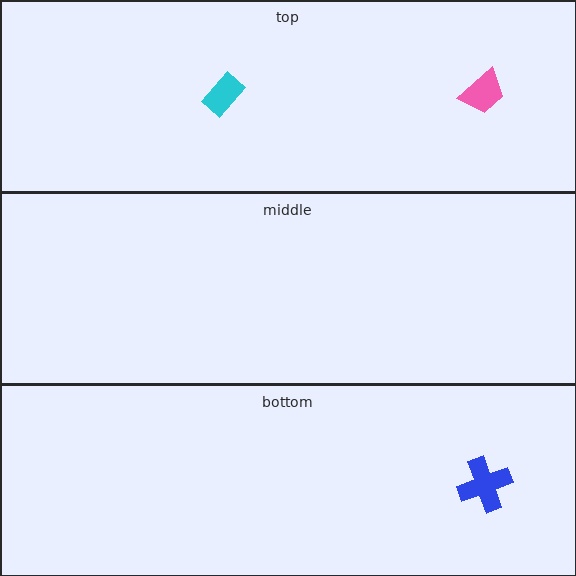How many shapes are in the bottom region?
1.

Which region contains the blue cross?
The bottom region.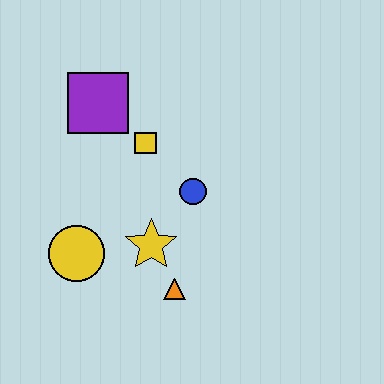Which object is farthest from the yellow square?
The orange triangle is farthest from the yellow square.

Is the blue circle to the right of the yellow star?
Yes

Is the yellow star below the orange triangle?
No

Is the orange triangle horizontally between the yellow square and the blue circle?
Yes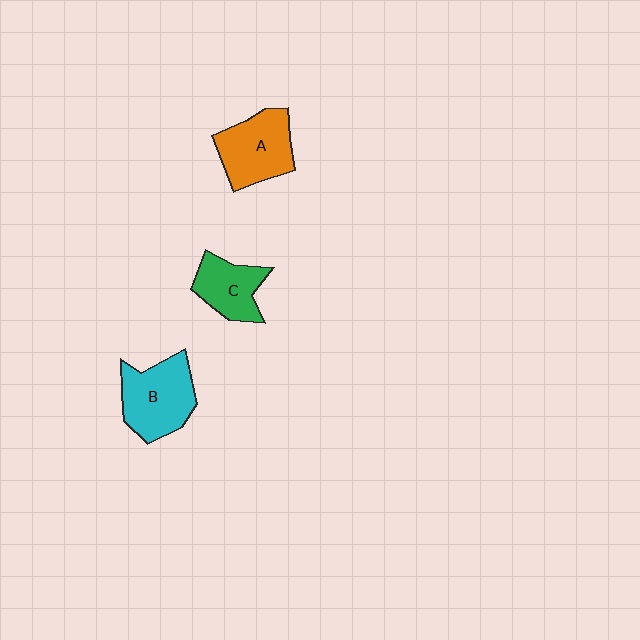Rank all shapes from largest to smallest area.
From largest to smallest: B (cyan), A (orange), C (green).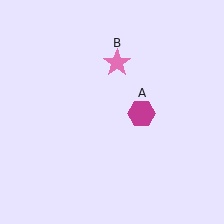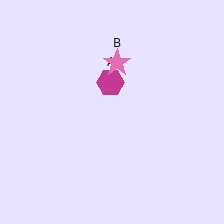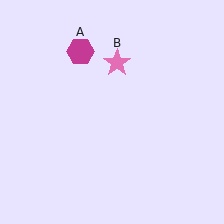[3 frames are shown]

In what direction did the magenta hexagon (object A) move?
The magenta hexagon (object A) moved up and to the left.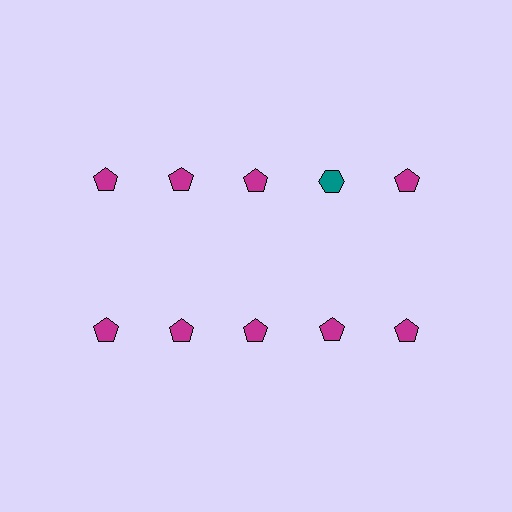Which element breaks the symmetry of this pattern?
The teal hexagon in the top row, second from right column breaks the symmetry. All other shapes are magenta pentagons.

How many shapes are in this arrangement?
There are 10 shapes arranged in a grid pattern.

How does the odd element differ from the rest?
It differs in both color (teal instead of magenta) and shape (hexagon instead of pentagon).